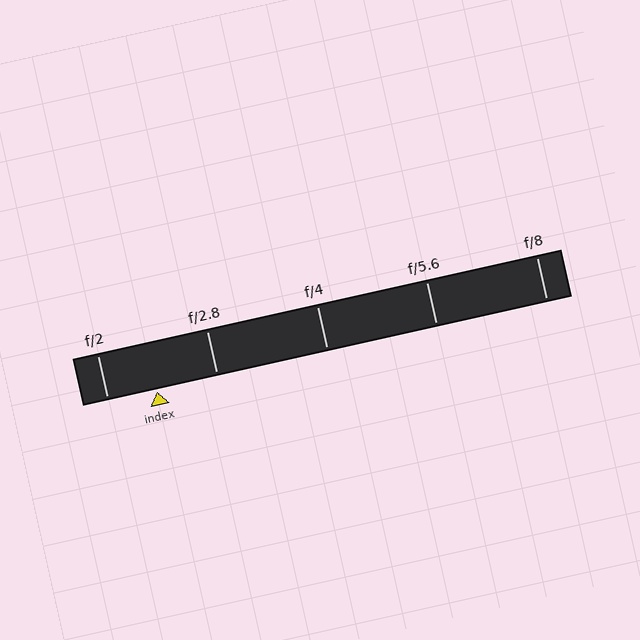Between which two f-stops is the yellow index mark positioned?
The index mark is between f/2 and f/2.8.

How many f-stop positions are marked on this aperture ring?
There are 5 f-stop positions marked.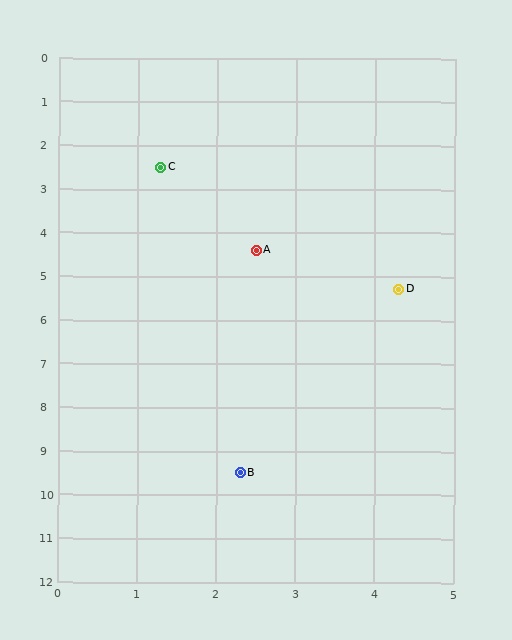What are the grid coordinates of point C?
Point C is at approximately (1.3, 2.5).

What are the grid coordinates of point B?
Point B is at approximately (2.3, 9.5).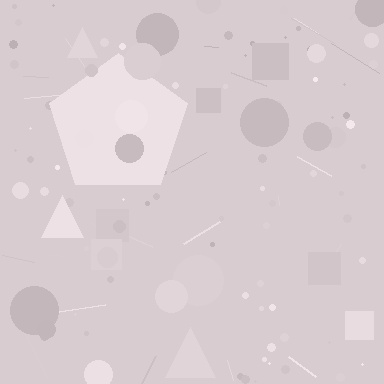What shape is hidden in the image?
A pentagon is hidden in the image.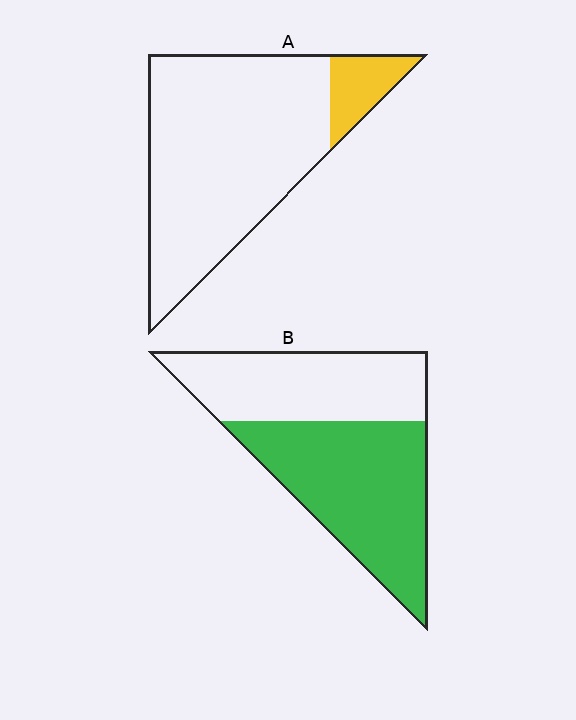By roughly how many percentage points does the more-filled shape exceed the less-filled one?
By roughly 45 percentage points (B over A).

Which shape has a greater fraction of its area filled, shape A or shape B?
Shape B.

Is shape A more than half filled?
No.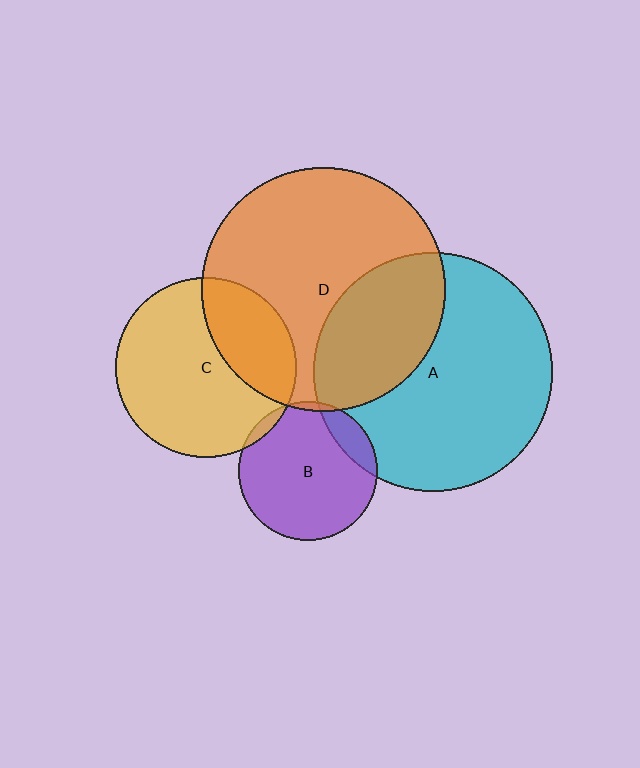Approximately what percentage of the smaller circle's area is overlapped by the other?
Approximately 30%.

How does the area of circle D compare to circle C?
Approximately 1.8 times.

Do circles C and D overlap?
Yes.